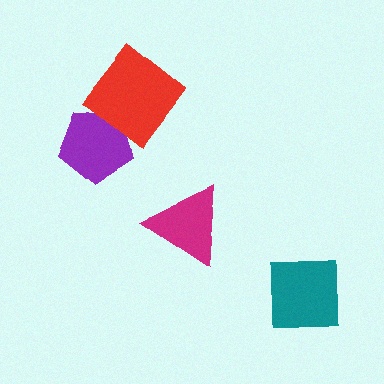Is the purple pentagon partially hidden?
Yes, it is partially covered by another shape.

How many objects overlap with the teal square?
0 objects overlap with the teal square.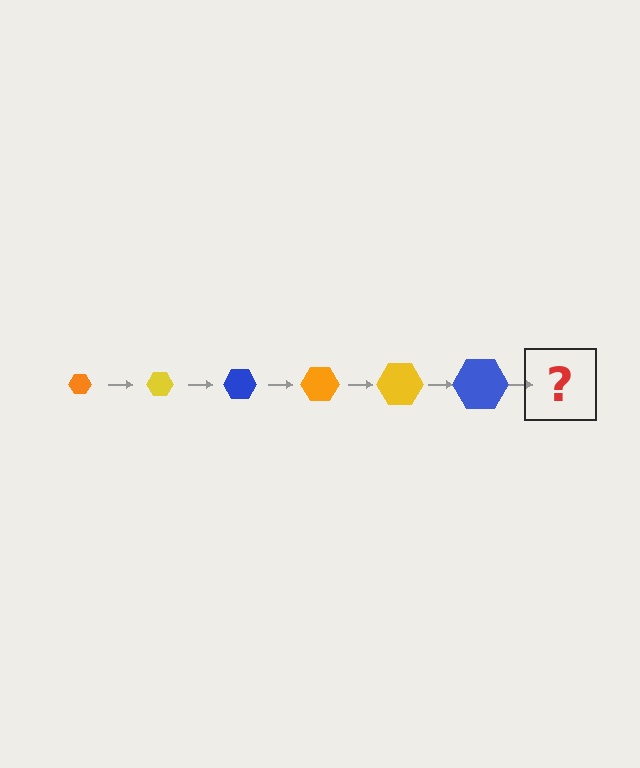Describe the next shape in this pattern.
It should be an orange hexagon, larger than the previous one.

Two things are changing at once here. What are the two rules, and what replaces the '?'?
The two rules are that the hexagon grows larger each step and the color cycles through orange, yellow, and blue. The '?' should be an orange hexagon, larger than the previous one.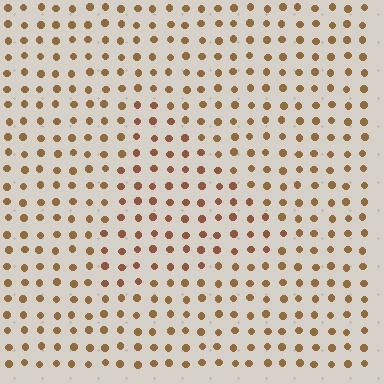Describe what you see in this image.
The image is filled with small brown elements in a uniform arrangement. A triangle-shaped region is visible where the elements are tinted to a slightly different hue, forming a subtle color boundary.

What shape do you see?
I see a triangle.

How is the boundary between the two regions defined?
The boundary is defined purely by a slight shift in hue (about 16 degrees). Spacing, size, and orientation are identical on both sides.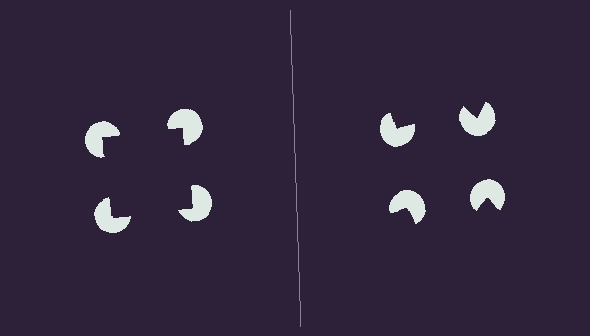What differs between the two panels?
The pac-man discs are positioned identically on both sides; only the wedge orientations differ. On the left they align to a square; on the right they are misaligned.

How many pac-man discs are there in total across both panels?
8 — 4 on each side.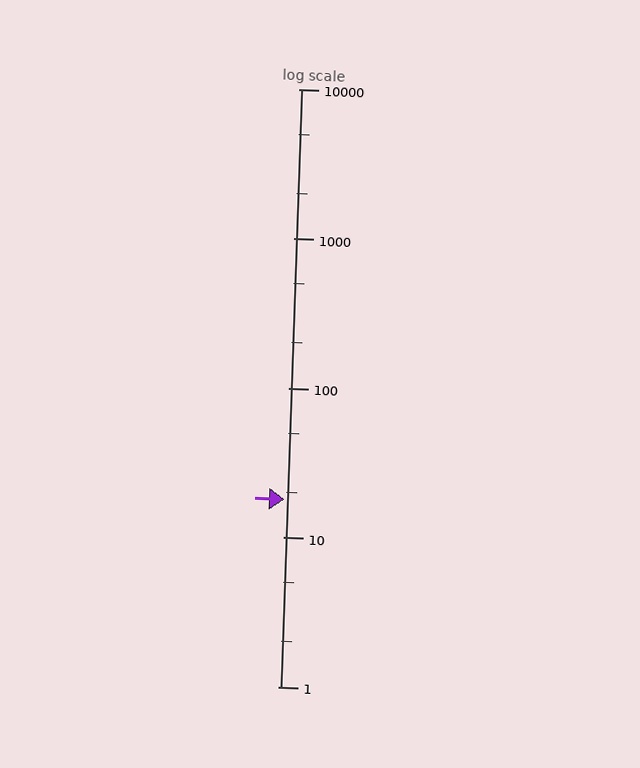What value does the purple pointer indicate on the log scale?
The pointer indicates approximately 18.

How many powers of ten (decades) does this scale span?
The scale spans 4 decades, from 1 to 10000.